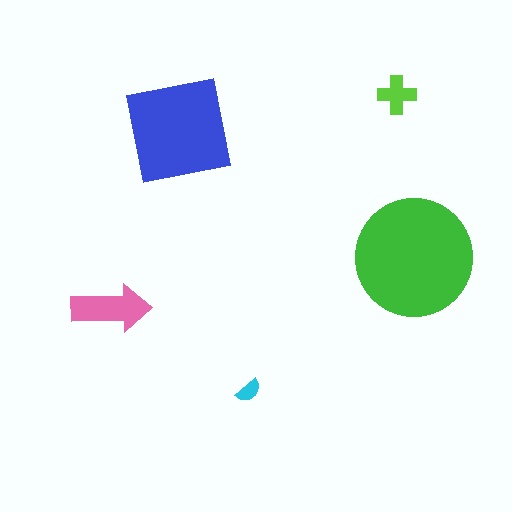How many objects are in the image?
There are 5 objects in the image.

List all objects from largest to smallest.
The green circle, the blue square, the pink arrow, the lime cross, the cyan semicircle.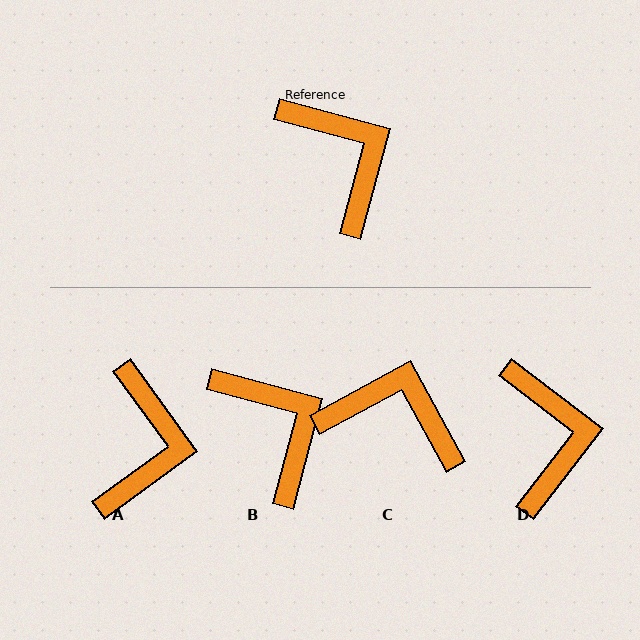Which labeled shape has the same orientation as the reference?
B.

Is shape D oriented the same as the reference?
No, it is off by about 22 degrees.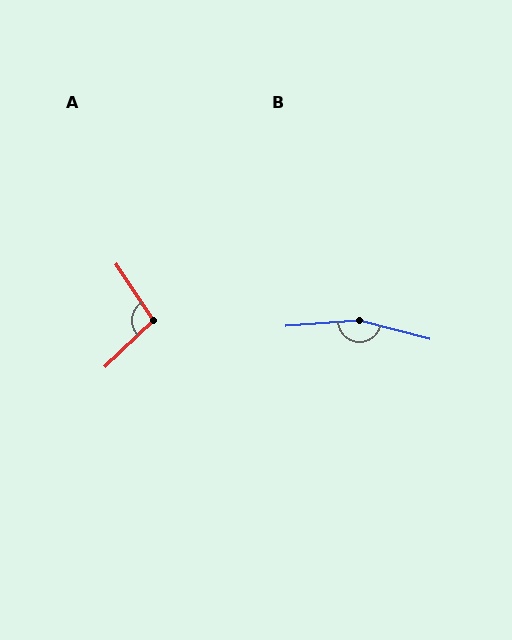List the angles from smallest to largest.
A (100°), B (161°).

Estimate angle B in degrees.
Approximately 161 degrees.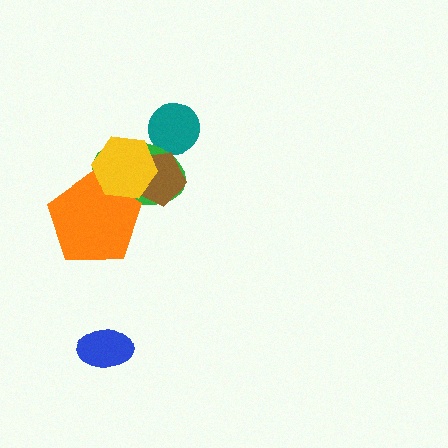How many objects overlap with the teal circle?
1 object overlaps with the teal circle.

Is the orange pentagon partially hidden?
Yes, it is partially covered by another shape.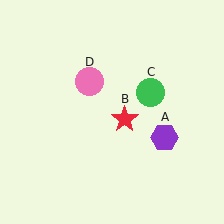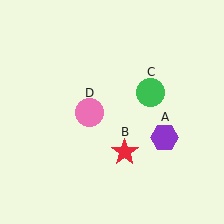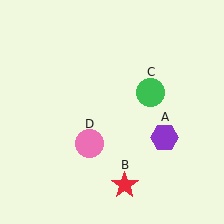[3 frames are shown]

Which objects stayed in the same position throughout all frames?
Purple hexagon (object A) and green circle (object C) remained stationary.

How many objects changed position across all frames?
2 objects changed position: red star (object B), pink circle (object D).